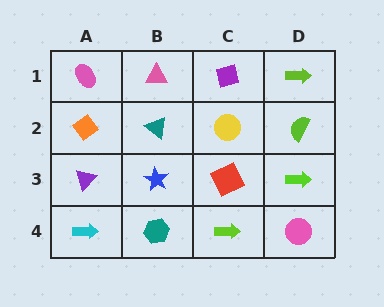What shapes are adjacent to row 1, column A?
An orange diamond (row 2, column A), a pink triangle (row 1, column B).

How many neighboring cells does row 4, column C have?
3.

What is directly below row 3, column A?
A cyan arrow.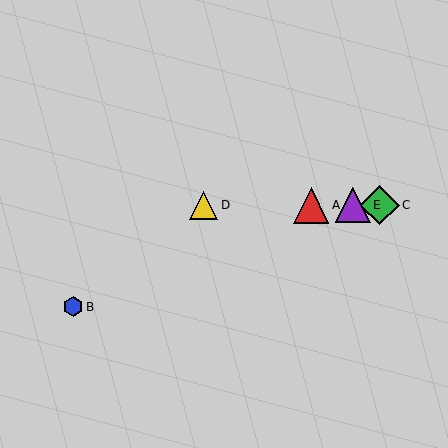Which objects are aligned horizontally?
Objects A, C, D, E are aligned horizontally.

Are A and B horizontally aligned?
No, A is at y≈205 and B is at y≈307.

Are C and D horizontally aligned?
Yes, both are at y≈205.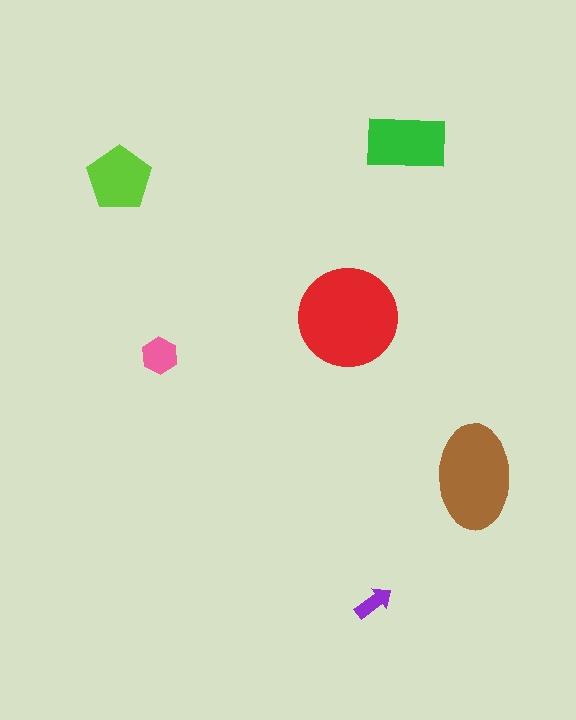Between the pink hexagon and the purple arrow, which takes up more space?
The pink hexagon.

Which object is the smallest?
The purple arrow.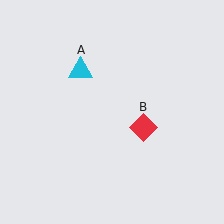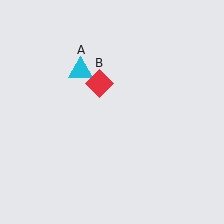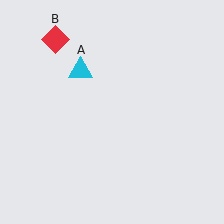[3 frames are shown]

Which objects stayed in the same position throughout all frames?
Cyan triangle (object A) remained stationary.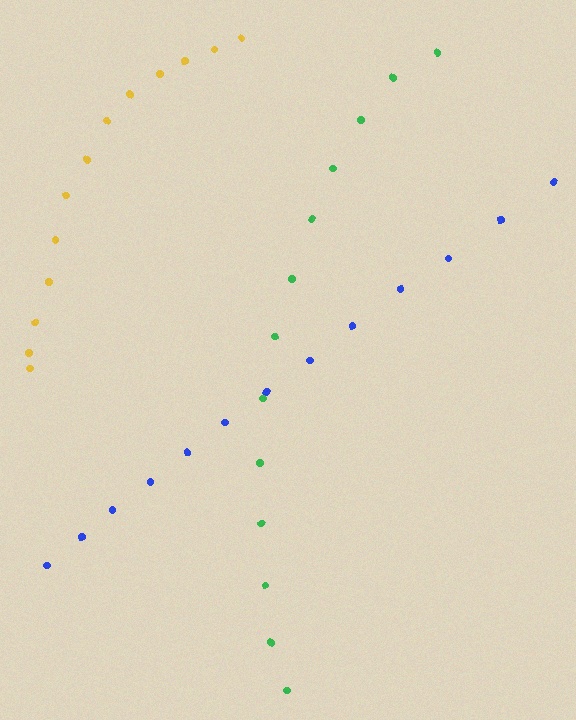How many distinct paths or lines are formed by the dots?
There are 3 distinct paths.